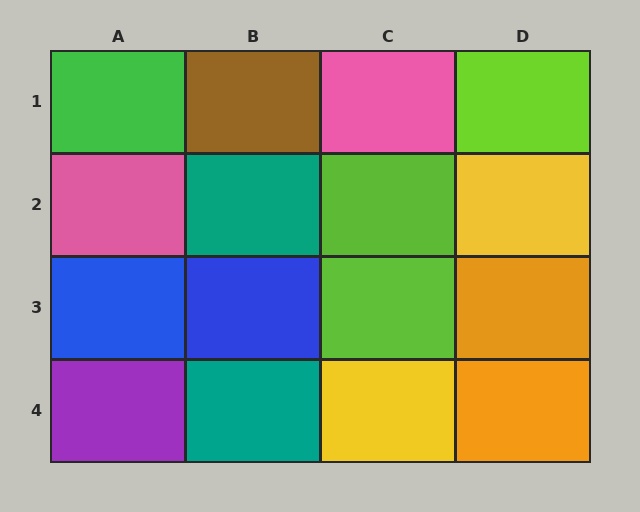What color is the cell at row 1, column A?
Green.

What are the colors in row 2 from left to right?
Pink, teal, lime, yellow.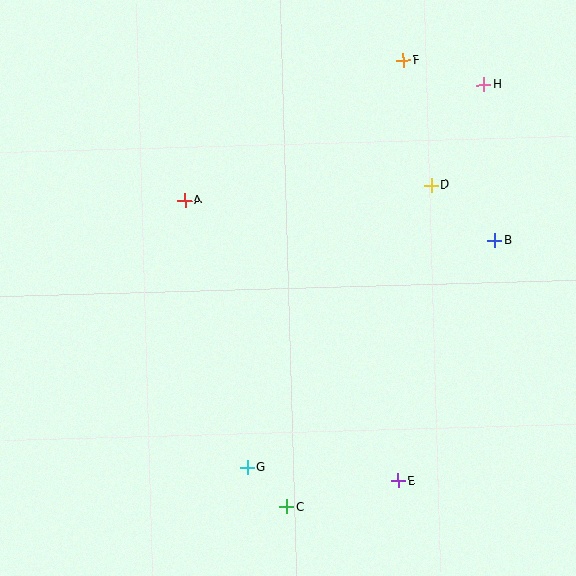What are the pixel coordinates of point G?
Point G is at (247, 468).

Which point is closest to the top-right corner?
Point H is closest to the top-right corner.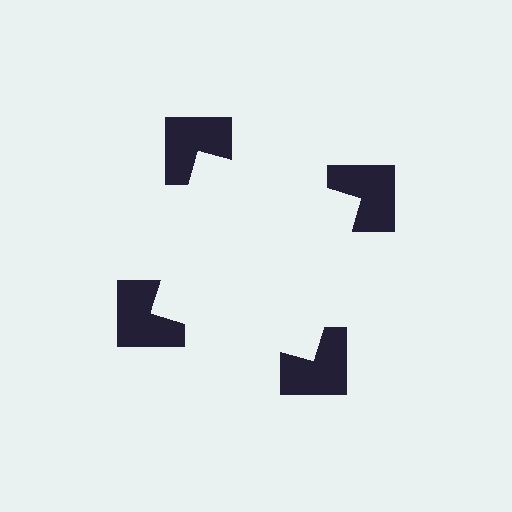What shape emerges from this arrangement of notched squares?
An illusory square — its edges are inferred from the aligned wedge cuts in the notched squares, not physically drawn.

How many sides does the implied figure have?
4 sides.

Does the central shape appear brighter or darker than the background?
It typically appears slightly brighter than the background, even though no actual brightness change is drawn.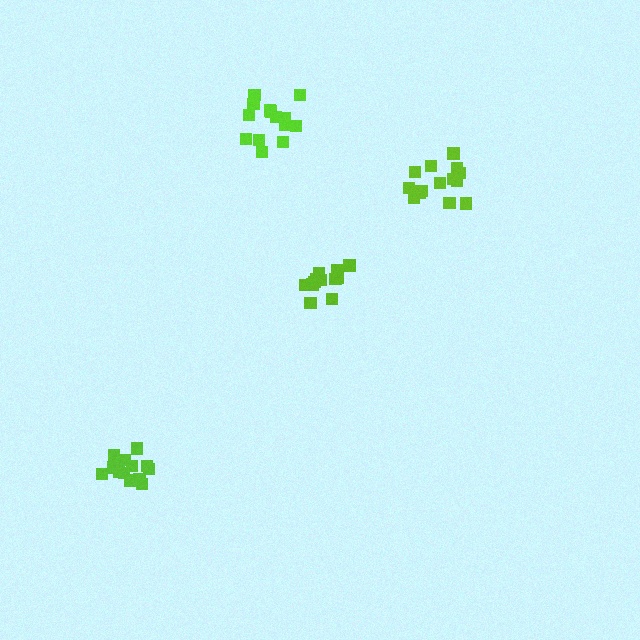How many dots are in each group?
Group 1: 15 dots, Group 2: 14 dots, Group 3: 14 dots, Group 4: 13 dots (56 total).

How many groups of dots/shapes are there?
There are 4 groups.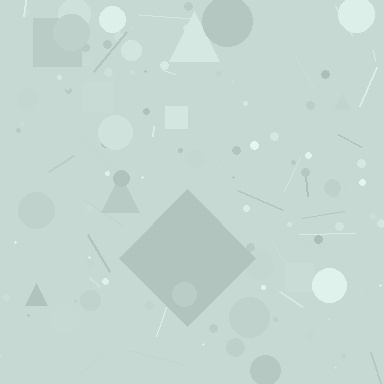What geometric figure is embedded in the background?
A diamond is embedded in the background.